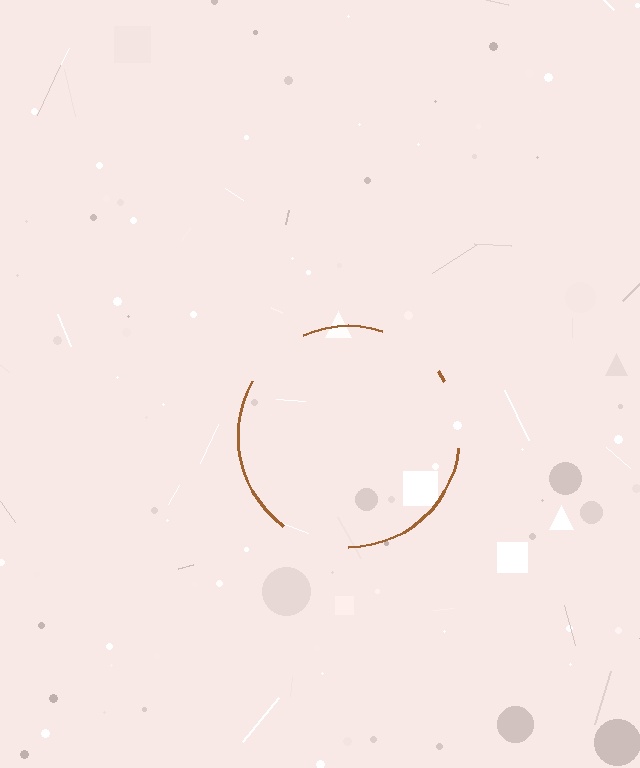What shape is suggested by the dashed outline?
The dashed outline suggests a circle.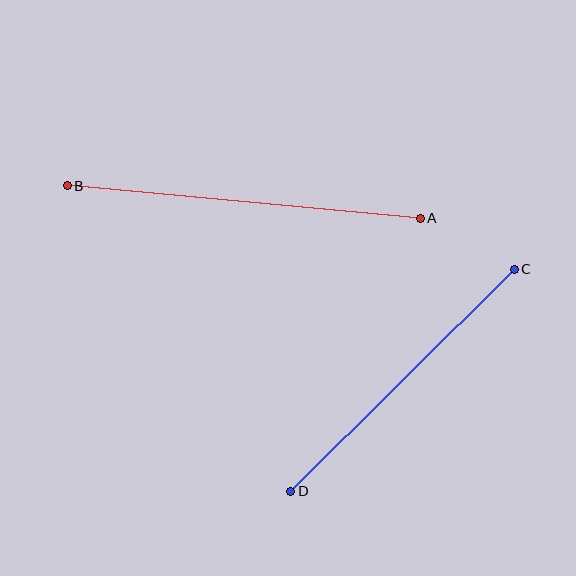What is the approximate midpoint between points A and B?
The midpoint is at approximately (244, 202) pixels.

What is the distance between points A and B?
The distance is approximately 354 pixels.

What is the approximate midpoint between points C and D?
The midpoint is at approximately (403, 380) pixels.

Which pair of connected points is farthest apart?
Points A and B are farthest apart.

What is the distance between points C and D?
The distance is approximately 315 pixels.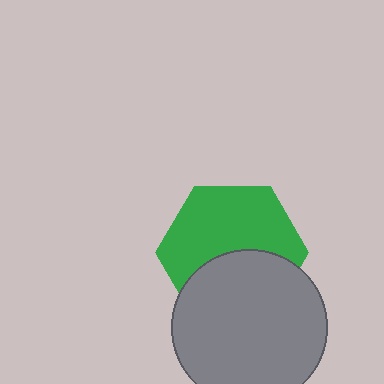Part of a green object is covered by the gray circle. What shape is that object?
It is a hexagon.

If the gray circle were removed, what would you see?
You would see the complete green hexagon.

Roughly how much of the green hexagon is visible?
About half of it is visible (roughly 58%).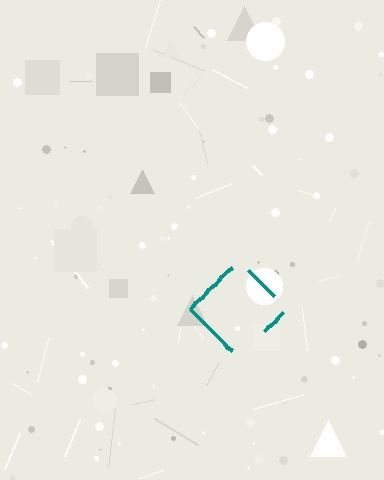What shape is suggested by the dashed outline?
The dashed outline suggests a diamond.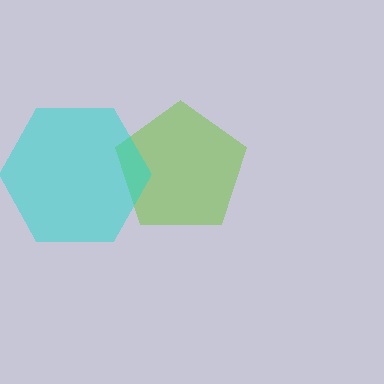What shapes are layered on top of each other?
The layered shapes are: a lime pentagon, a cyan hexagon.